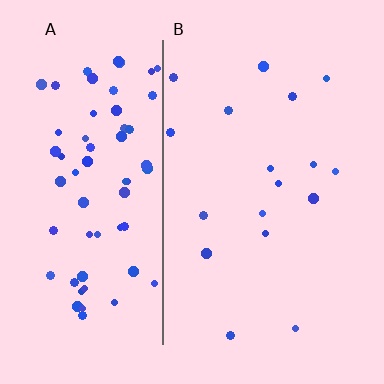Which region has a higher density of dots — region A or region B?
A (the left).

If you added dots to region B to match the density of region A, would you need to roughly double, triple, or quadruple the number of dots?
Approximately quadruple.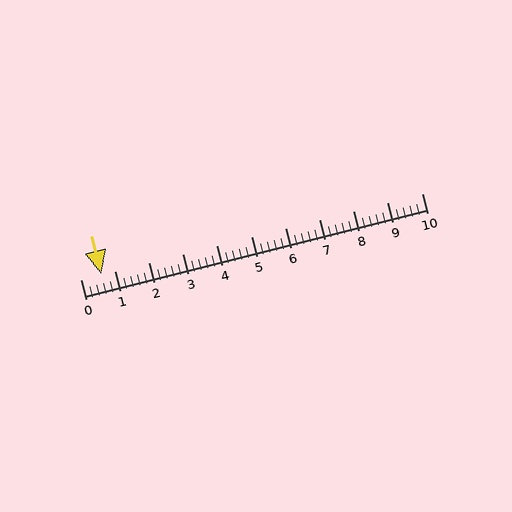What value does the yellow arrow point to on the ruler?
The yellow arrow points to approximately 0.6.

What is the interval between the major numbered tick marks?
The major tick marks are spaced 1 units apart.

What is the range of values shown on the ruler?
The ruler shows values from 0 to 10.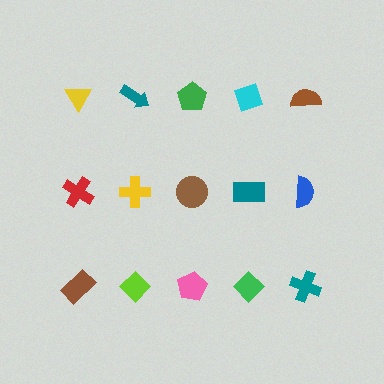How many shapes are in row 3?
5 shapes.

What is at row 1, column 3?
A green pentagon.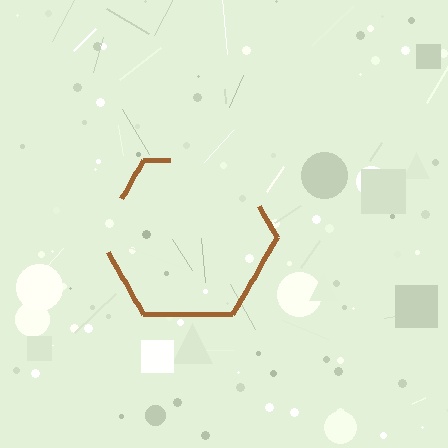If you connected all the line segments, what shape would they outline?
They would outline a hexagon.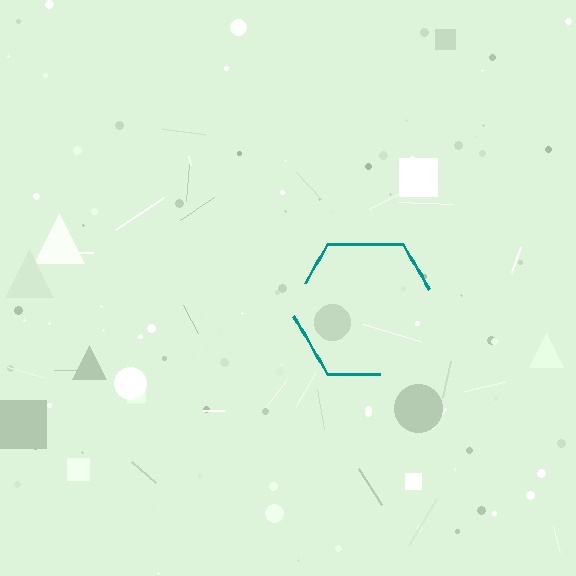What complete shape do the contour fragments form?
The contour fragments form a hexagon.